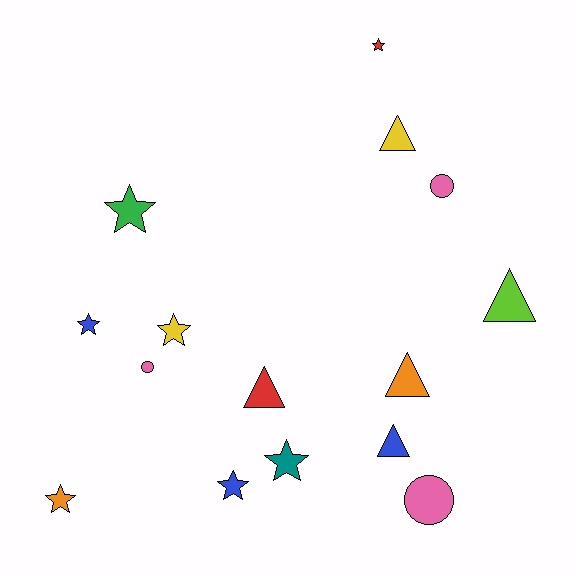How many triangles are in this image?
There are 5 triangles.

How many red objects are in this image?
There are 2 red objects.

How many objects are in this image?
There are 15 objects.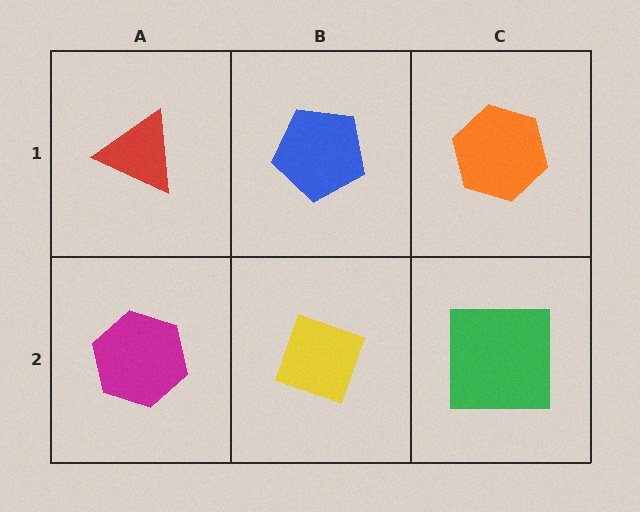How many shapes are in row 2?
3 shapes.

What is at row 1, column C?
An orange hexagon.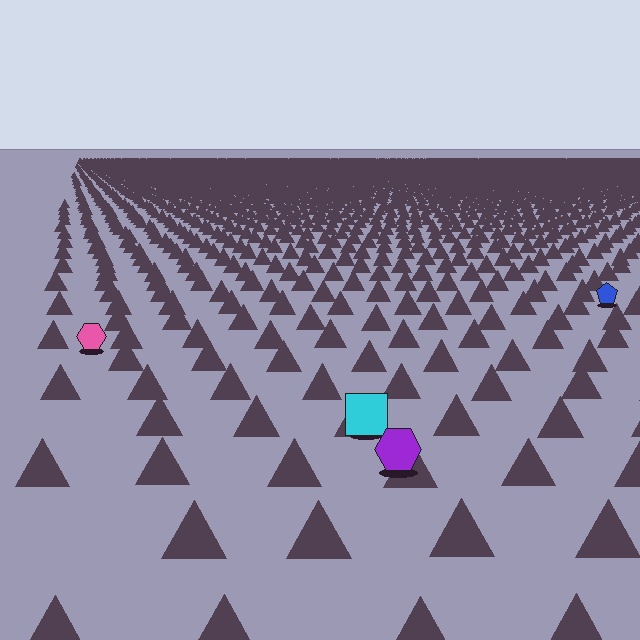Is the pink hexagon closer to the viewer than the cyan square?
No. The cyan square is closer — you can tell from the texture gradient: the ground texture is coarser near it.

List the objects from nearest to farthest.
From nearest to farthest: the purple hexagon, the cyan square, the pink hexagon, the blue pentagon.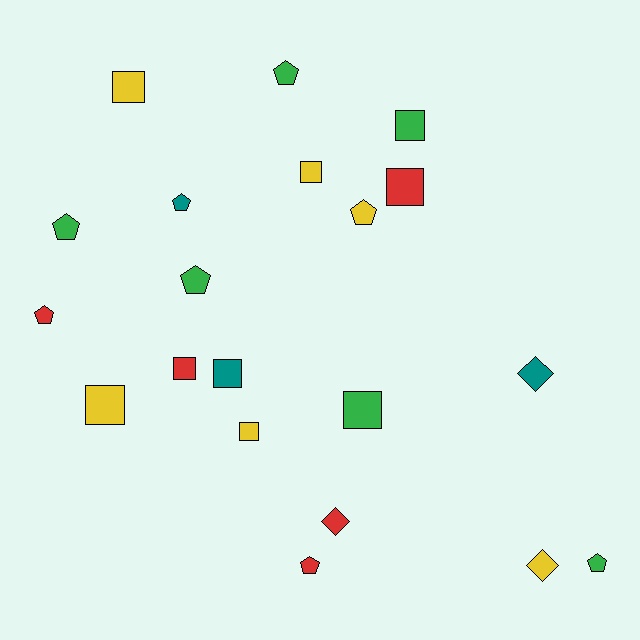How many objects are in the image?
There are 20 objects.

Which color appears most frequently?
Yellow, with 6 objects.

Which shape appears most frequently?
Square, with 9 objects.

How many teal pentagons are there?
There is 1 teal pentagon.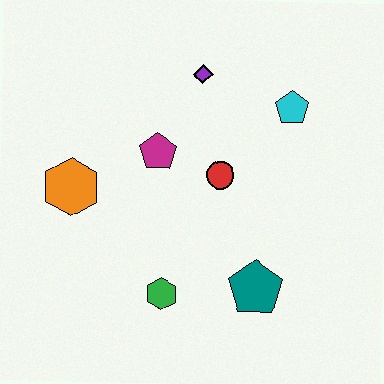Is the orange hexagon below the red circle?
Yes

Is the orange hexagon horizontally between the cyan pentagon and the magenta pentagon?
No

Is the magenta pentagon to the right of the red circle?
No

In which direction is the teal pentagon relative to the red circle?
The teal pentagon is below the red circle.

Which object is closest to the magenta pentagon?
The red circle is closest to the magenta pentagon.